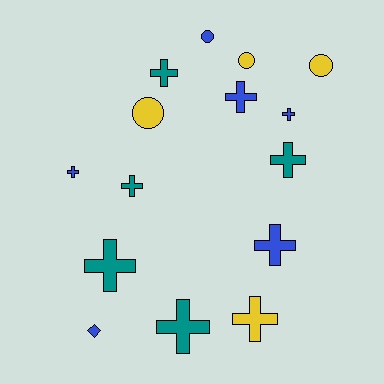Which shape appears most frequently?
Cross, with 10 objects.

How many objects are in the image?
There are 15 objects.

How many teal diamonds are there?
There are no teal diamonds.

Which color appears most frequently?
Blue, with 6 objects.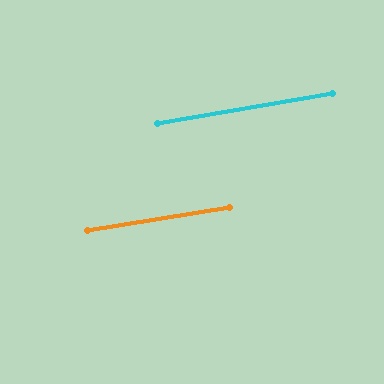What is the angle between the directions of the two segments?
Approximately 1 degree.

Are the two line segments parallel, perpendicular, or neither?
Parallel — their directions differ by only 0.8°.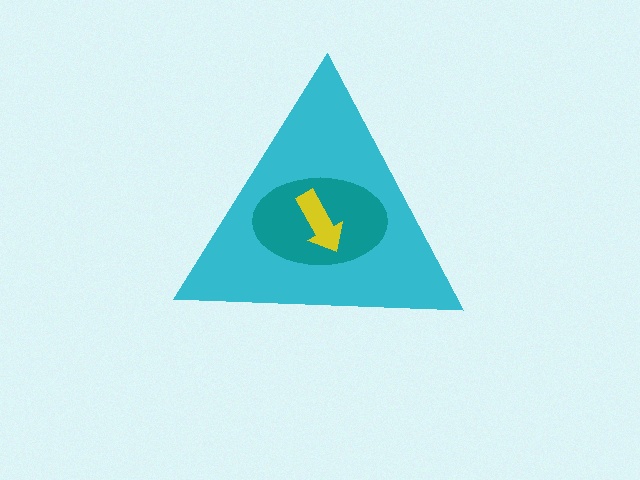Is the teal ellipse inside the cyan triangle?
Yes.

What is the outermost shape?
The cyan triangle.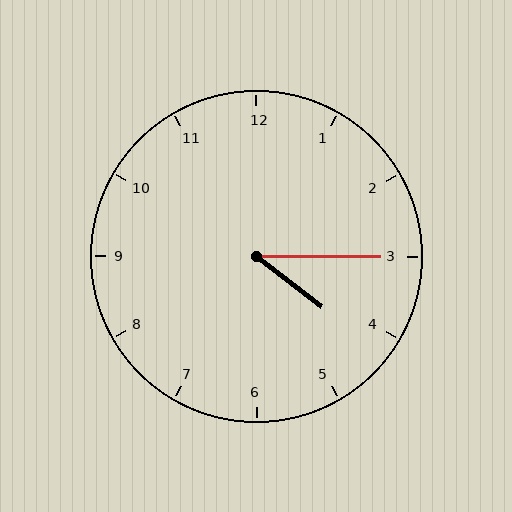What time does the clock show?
4:15.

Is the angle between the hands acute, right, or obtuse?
It is acute.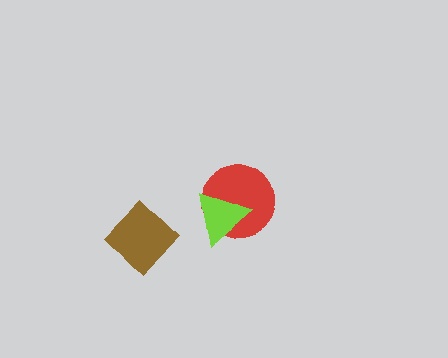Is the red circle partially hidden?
Yes, it is partially covered by another shape.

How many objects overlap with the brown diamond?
0 objects overlap with the brown diamond.